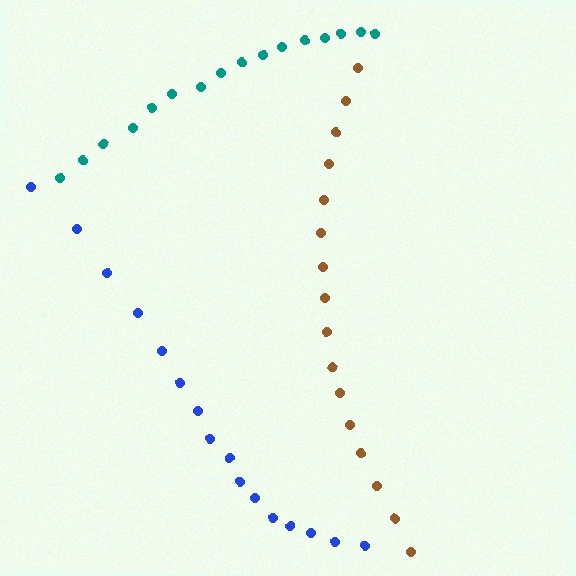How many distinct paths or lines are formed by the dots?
There are 3 distinct paths.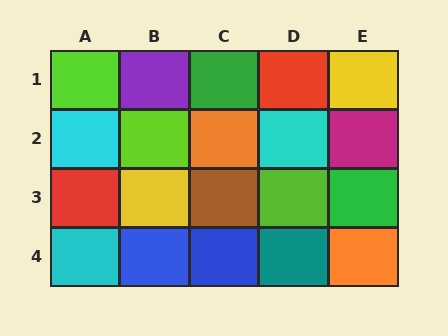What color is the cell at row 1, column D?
Red.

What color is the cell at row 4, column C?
Blue.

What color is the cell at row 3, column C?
Brown.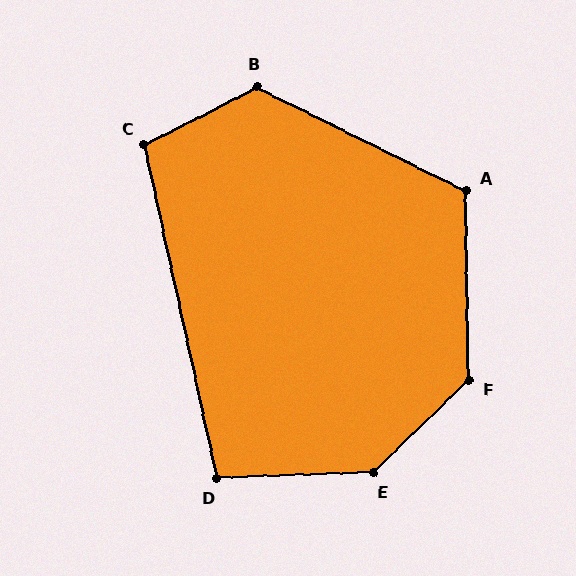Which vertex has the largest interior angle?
E, at approximately 138 degrees.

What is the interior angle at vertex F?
Approximately 133 degrees (obtuse).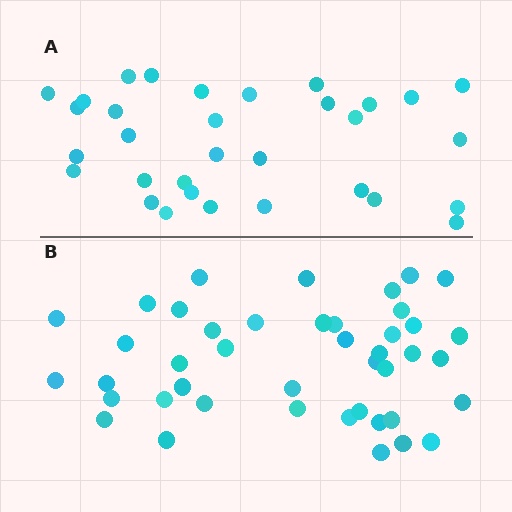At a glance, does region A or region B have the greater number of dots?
Region B (the bottom region) has more dots.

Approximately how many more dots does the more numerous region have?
Region B has roughly 12 or so more dots than region A.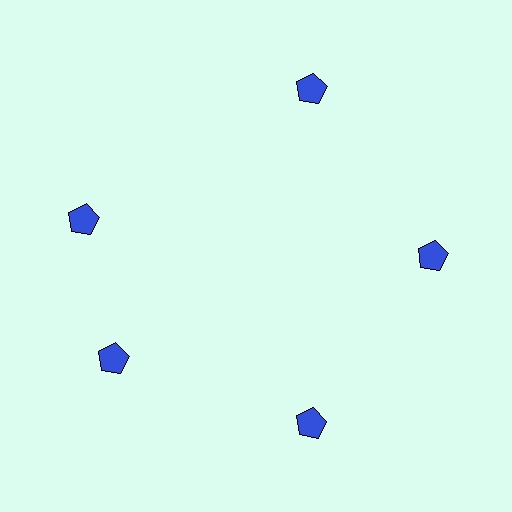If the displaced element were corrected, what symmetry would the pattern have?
It would have 5-fold rotational symmetry — the pattern would map onto itself every 72 degrees.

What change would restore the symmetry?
The symmetry would be restored by rotating it back into even spacing with its neighbors so that all 5 pentagons sit at equal angles and equal distance from the center.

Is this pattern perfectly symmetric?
No. The 5 blue pentagons are arranged in a ring, but one element near the 10 o'clock position is rotated out of alignment along the ring, breaking the 5-fold rotational symmetry.